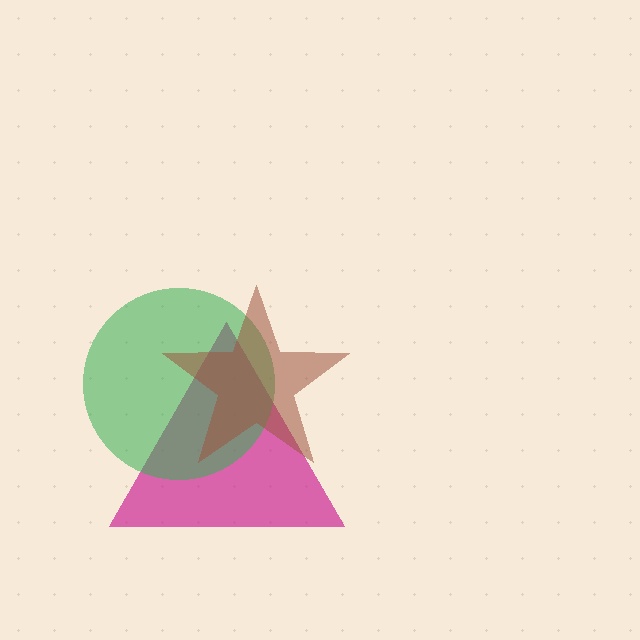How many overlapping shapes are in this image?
There are 3 overlapping shapes in the image.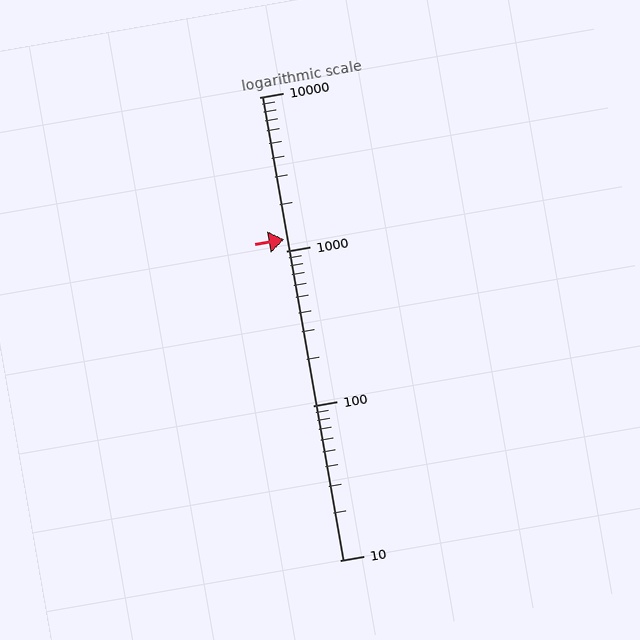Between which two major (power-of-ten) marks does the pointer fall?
The pointer is between 1000 and 10000.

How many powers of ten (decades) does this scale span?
The scale spans 3 decades, from 10 to 10000.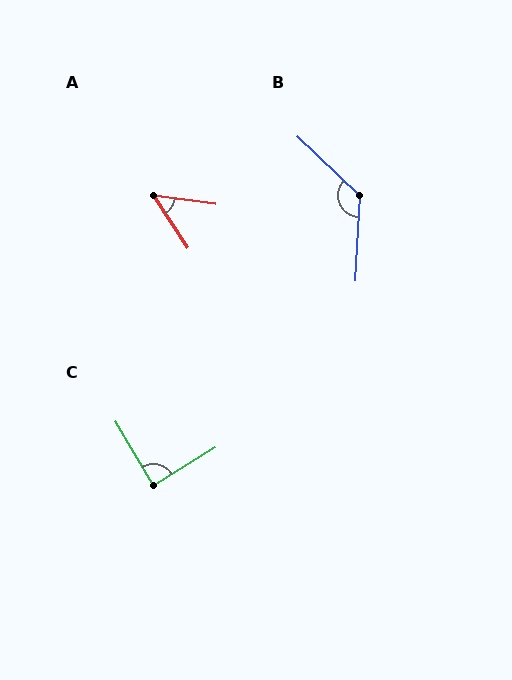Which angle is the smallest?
A, at approximately 48 degrees.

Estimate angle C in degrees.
Approximately 89 degrees.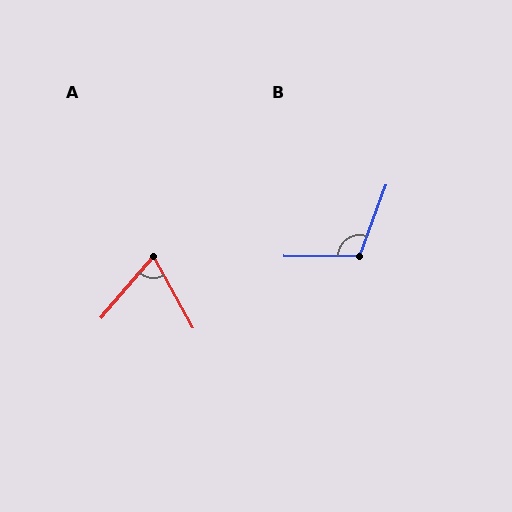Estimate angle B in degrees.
Approximately 110 degrees.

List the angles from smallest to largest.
A (69°), B (110°).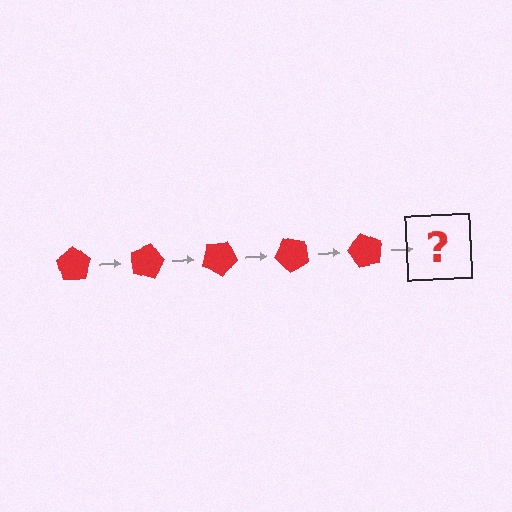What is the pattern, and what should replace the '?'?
The pattern is that the pentagon rotates 15 degrees each step. The '?' should be a red pentagon rotated 75 degrees.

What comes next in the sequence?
The next element should be a red pentagon rotated 75 degrees.